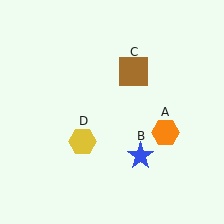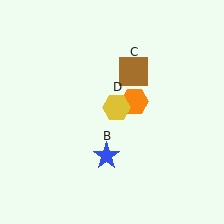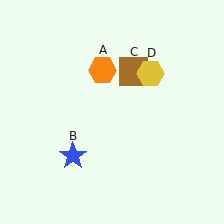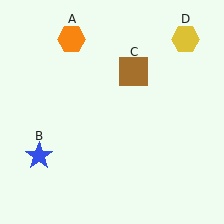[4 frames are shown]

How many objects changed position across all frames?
3 objects changed position: orange hexagon (object A), blue star (object B), yellow hexagon (object D).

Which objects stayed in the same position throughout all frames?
Brown square (object C) remained stationary.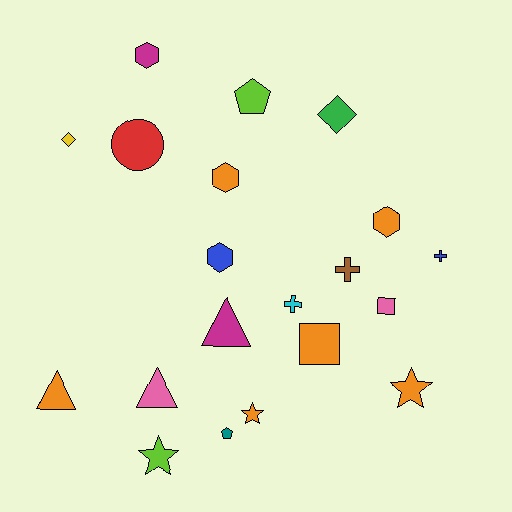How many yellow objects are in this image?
There is 1 yellow object.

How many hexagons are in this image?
There are 4 hexagons.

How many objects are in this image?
There are 20 objects.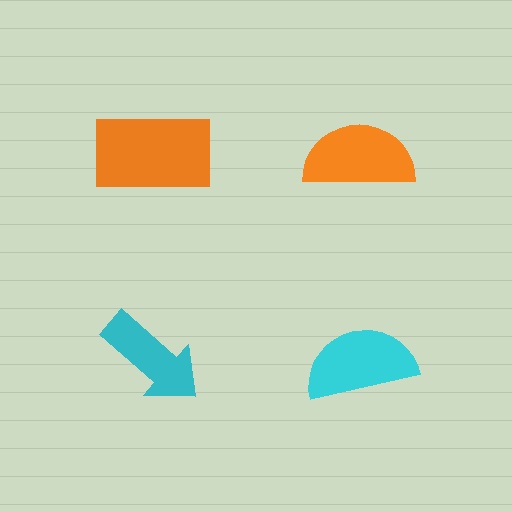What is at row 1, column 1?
An orange rectangle.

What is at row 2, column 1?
A cyan arrow.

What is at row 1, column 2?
An orange semicircle.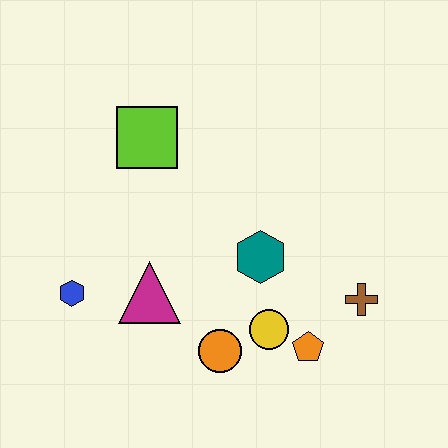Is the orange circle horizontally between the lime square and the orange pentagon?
Yes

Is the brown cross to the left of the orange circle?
No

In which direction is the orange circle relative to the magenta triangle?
The orange circle is to the right of the magenta triangle.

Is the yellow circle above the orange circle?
Yes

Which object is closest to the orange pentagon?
The yellow circle is closest to the orange pentagon.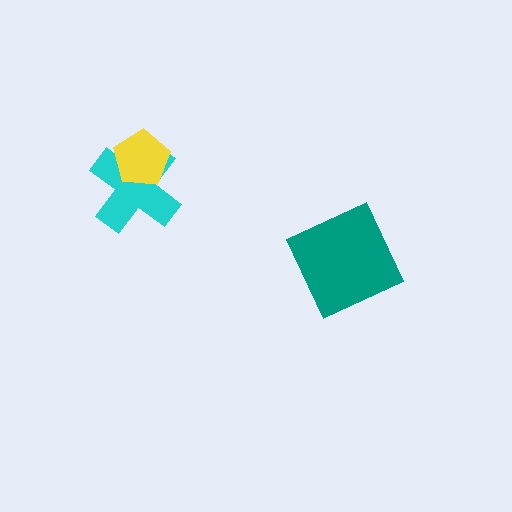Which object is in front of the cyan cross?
The yellow pentagon is in front of the cyan cross.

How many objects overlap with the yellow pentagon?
1 object overlaps with the yellow pentagon.